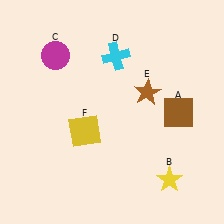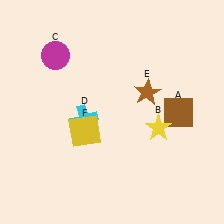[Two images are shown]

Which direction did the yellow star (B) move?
The yellow star (B) moved up.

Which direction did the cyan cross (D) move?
The cyan cross (D) moved down.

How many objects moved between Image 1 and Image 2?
2 objects moved between the two images.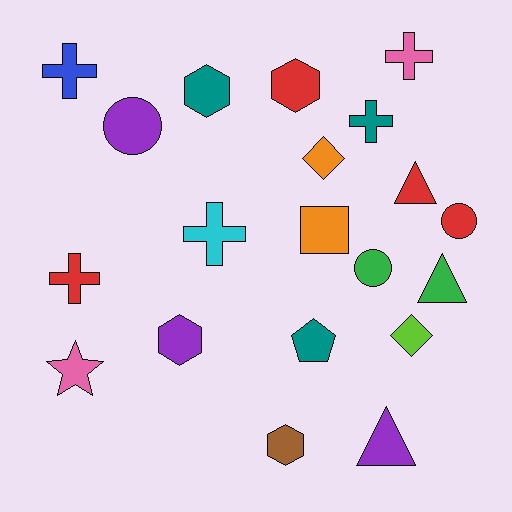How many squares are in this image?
There is 1 square.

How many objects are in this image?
There are 20 objects.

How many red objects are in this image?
There are 4 red objects.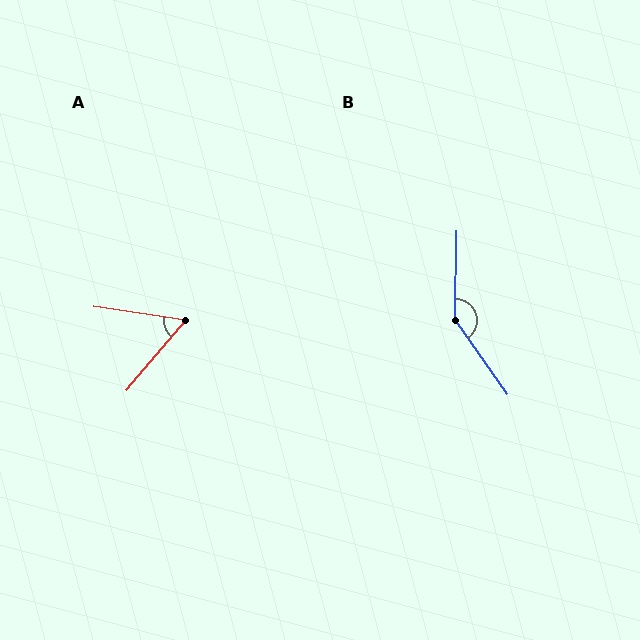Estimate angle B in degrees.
Approximately 144 degrees.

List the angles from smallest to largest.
A (58°), B (144°).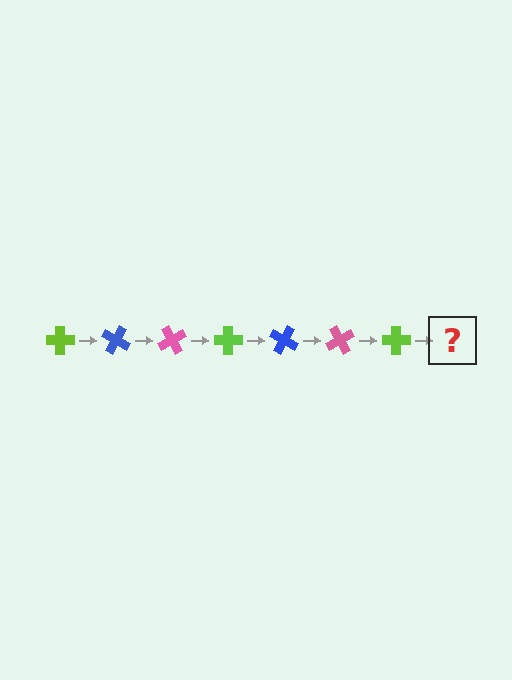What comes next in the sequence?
The next element should be a blue cross, rotated 210 degrees from the start.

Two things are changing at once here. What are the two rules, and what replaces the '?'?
The two rules are that it rotates 30 degrees each step and the color cycles through lime, blue, and pink. The '?' should be a blue cross, rotated 210 degrees from the start.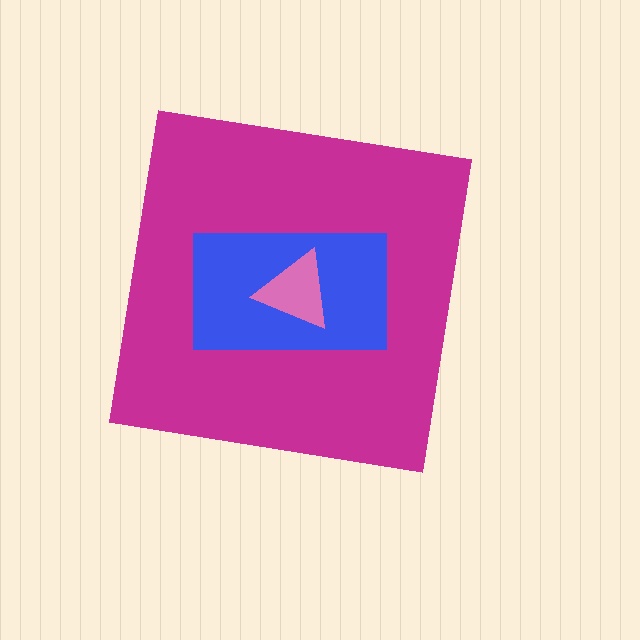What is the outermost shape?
The magenta square.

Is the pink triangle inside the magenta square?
Yes.